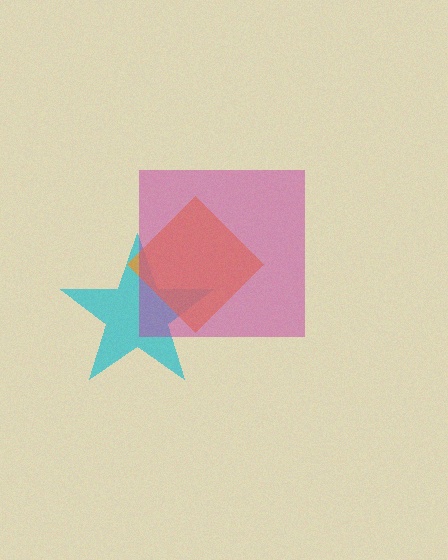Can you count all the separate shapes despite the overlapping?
Yes, there are 3 separate shapes.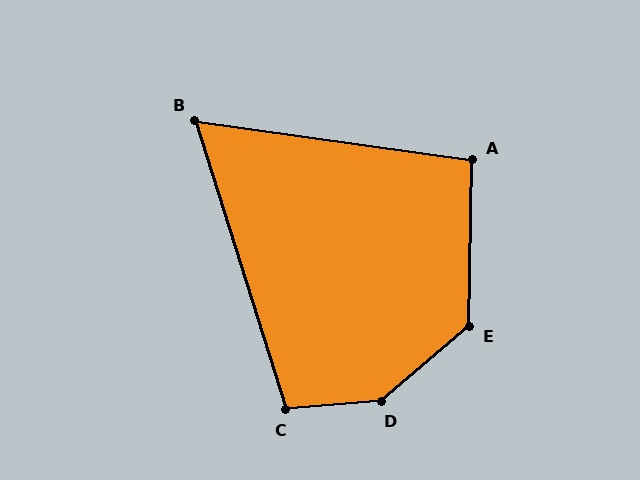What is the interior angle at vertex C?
Approximately 103 degrees (obtuse).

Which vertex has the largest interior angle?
D, at approximately 144 degrees.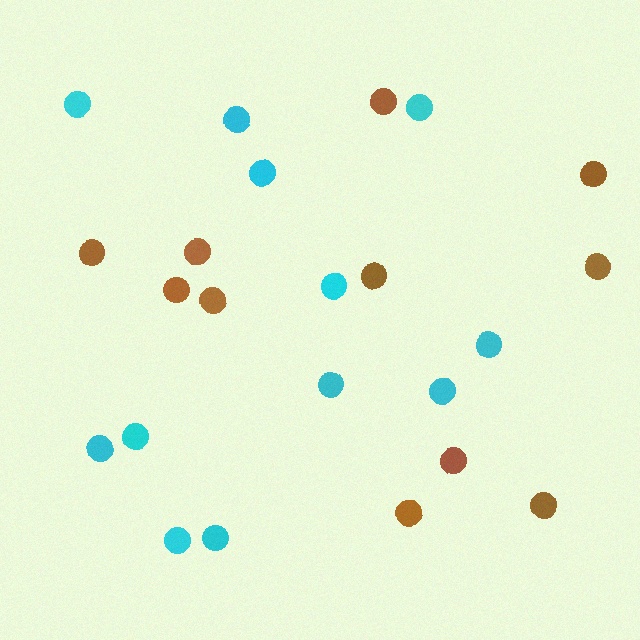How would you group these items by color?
There are 2 groups: one group of brown circles (11) and one group of cyan circles (12).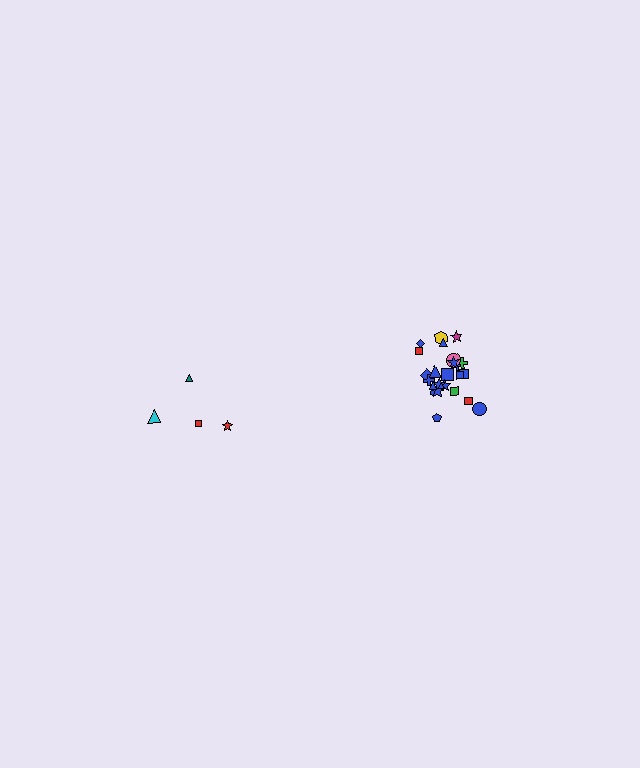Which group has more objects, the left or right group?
The right group.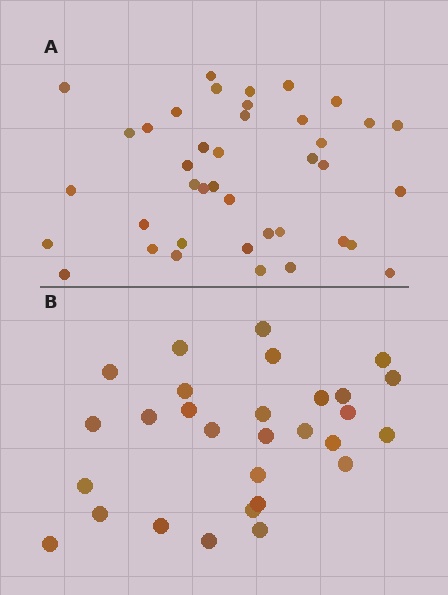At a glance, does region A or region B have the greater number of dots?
Region A (the top region) has more dots.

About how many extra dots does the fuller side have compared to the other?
Region A has roughly 12 or so more dots than region B.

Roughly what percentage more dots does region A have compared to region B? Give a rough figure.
About 40% more.